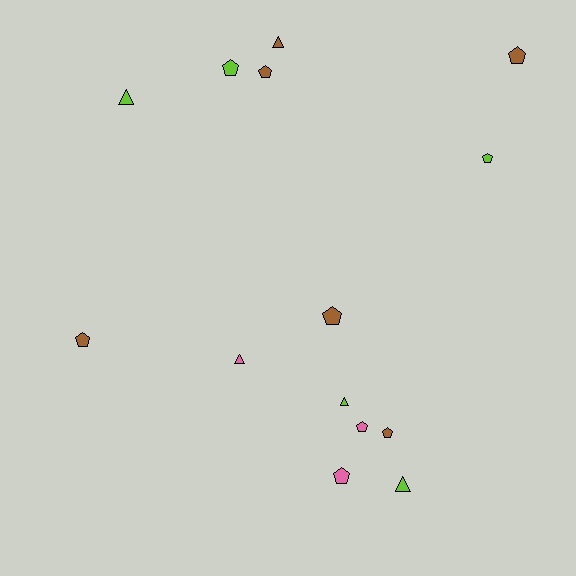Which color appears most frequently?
Brown, with 6 objects.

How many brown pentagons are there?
There are 5 brown pentagons.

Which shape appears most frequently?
Pentagon, with 9 objects.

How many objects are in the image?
There are 14 objects.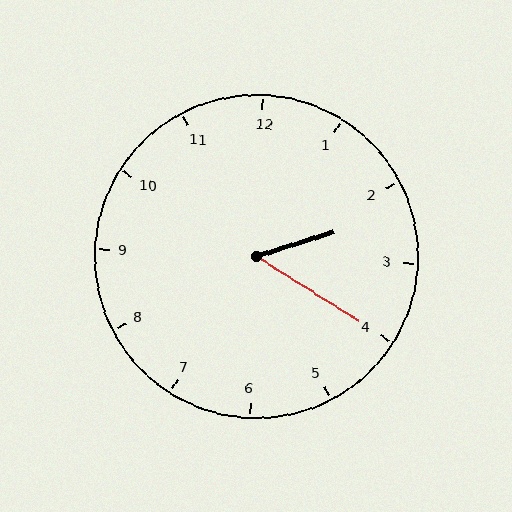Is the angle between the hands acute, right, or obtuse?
It is acute.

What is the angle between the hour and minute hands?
Approximately 50 degrees.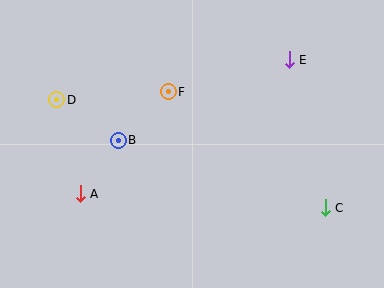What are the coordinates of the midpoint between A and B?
The midpoint between A and B is at (99, 167).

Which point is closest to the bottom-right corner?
Point C is closest to the bottom-right corner.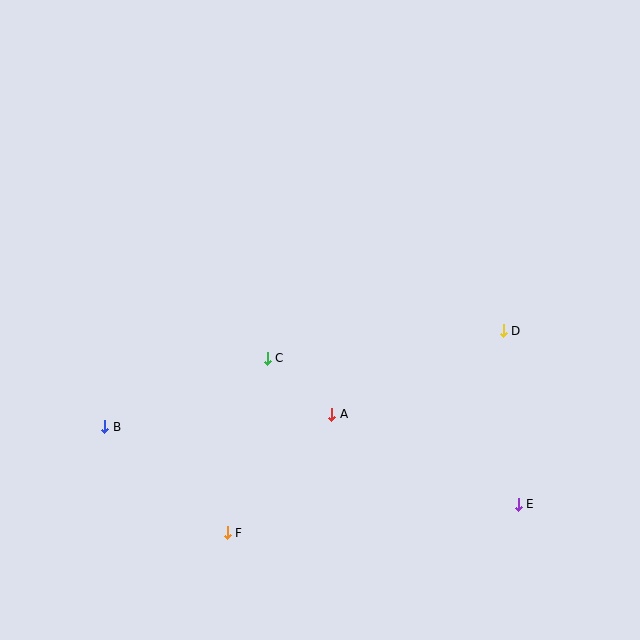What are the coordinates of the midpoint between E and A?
The midpoint between E and A is at (425, 459).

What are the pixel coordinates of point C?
Point C is at (267, 358).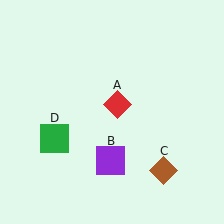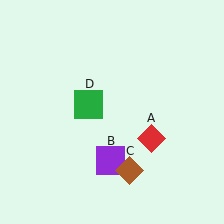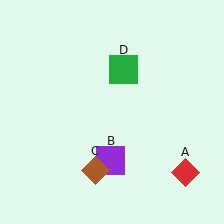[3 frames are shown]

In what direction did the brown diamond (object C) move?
The brown diamond (object C) moved left.